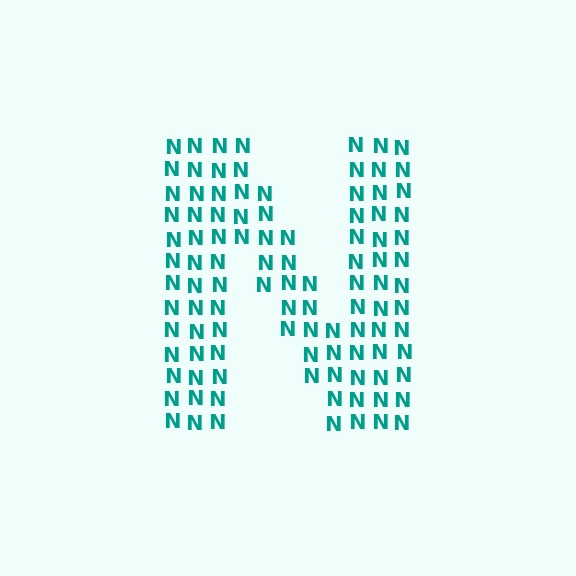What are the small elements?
The small elements are letter N's.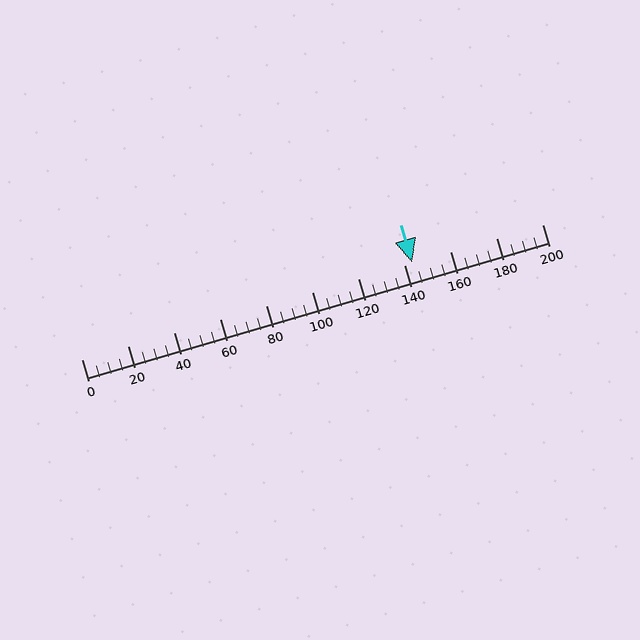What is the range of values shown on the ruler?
The ruler shows values from 0 to 200.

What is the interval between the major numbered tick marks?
The major tick marks are spaced 20 units apart.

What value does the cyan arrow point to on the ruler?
The cyan arrow points to approximately 144.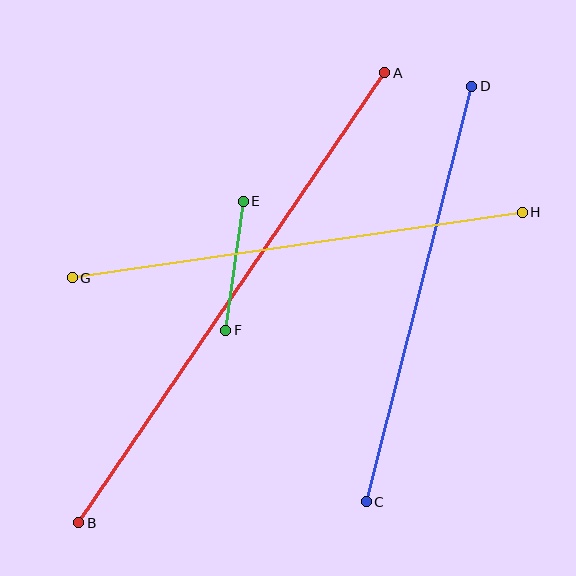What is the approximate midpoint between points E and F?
The midpoint is at approximately (234, 266) pixels.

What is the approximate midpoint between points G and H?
The midpoint is at approximately (297, 245) pixels.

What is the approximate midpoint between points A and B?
The midpoint is at approximately (232, 298) pixels.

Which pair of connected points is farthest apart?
Points A and B are farthest apart.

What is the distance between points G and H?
The distance is approximately 455 pixels.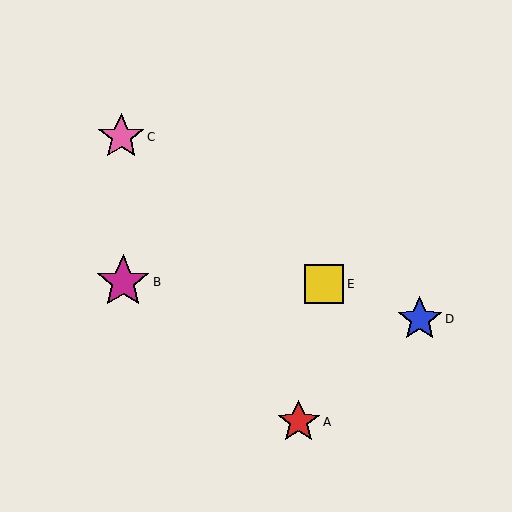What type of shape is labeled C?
Shape C is a pink star.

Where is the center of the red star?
The center of the red star is at (299, 422).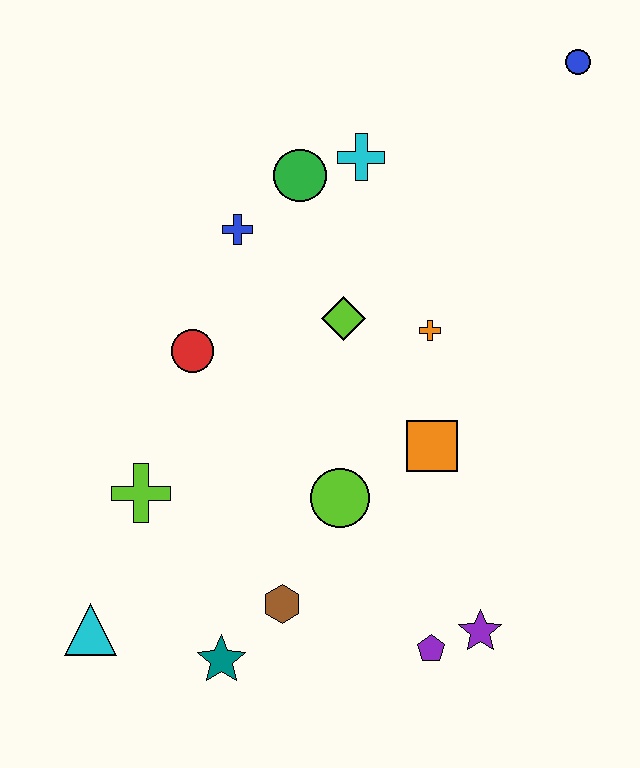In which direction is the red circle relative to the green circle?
The red circle is below the green circle.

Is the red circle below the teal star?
No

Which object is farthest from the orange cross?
The cyan triangle is farthest from the orange cross.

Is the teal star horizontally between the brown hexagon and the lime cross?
Yes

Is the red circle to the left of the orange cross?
Yes